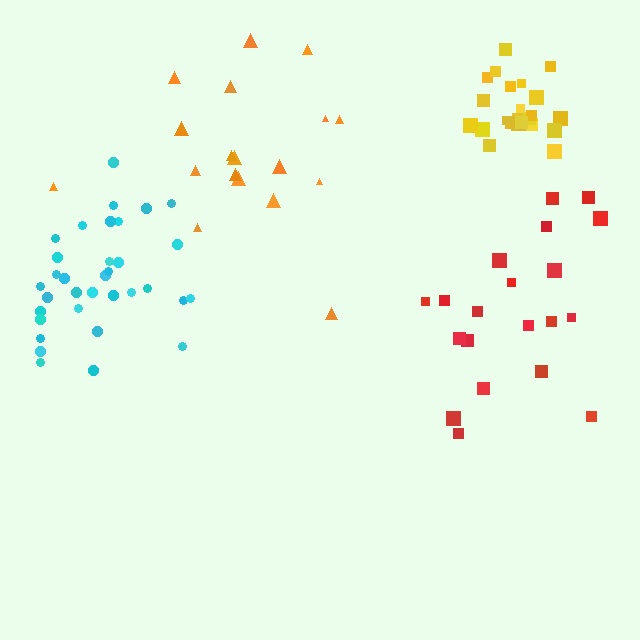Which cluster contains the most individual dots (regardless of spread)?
Cyan (34).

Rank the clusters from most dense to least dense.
yellow, cyan, red, orange.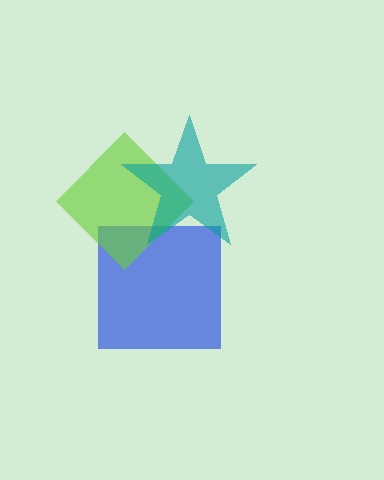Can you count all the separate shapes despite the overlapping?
Yes, there are 3 separate shapes.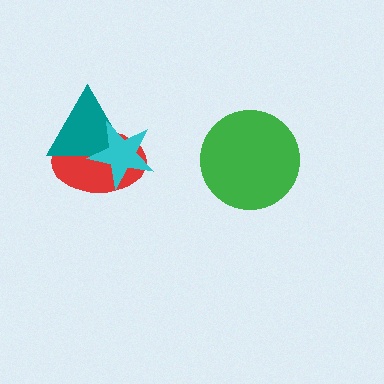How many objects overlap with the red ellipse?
2 objects overlap with the red ellipse.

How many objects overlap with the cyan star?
2 objects overlap with the cyan star.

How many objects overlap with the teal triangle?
2 objects overlap with the teal triangle.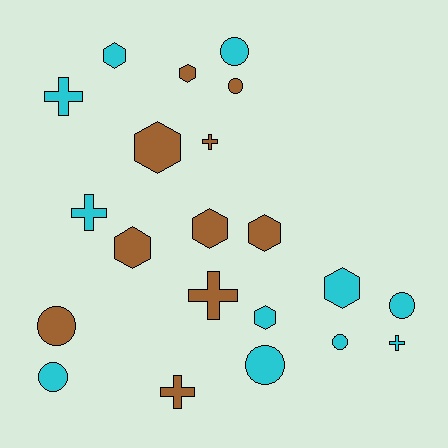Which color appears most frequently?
Cyan, with 11 objects.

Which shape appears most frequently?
Hexagon, with 8 objects.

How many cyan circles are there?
There are 5 cyan circles.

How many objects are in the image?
There are 21 objects.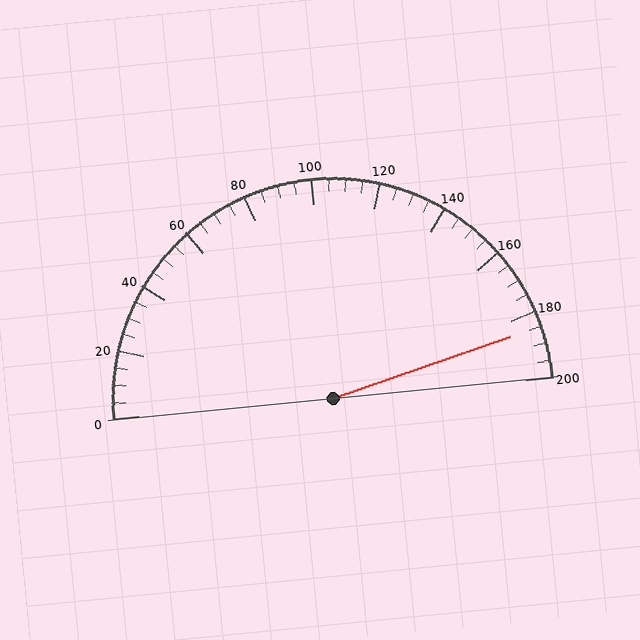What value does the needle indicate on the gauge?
The needle indicates approximately 185.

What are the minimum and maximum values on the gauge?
The gauge ranges from 0 to 200.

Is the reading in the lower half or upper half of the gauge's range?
The reading is in the upper half of the range (0 to 200).